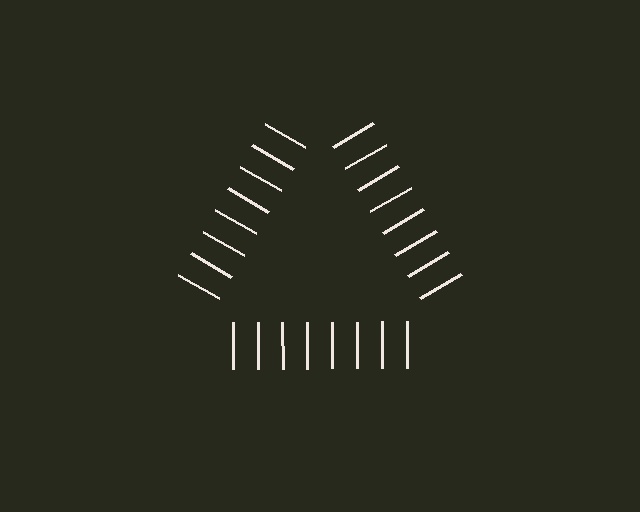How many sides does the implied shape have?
3 sides — the line-ends trace a triangle.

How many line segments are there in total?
24 — 8 along each of the 3 edges.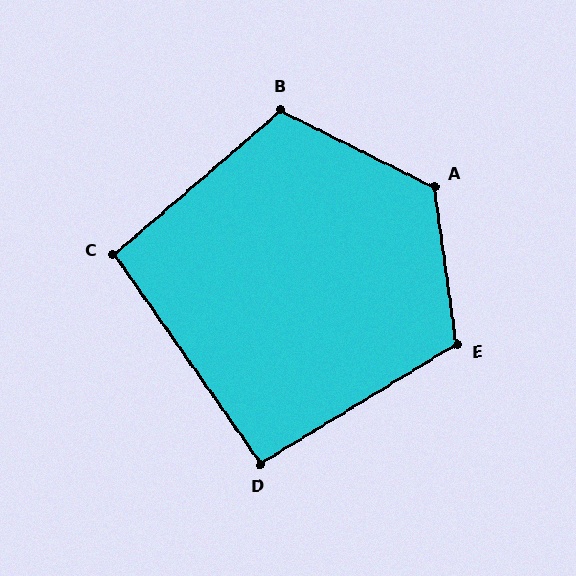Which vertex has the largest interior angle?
A, at approximately 124 degrees.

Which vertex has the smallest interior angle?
D, at approximately 94 degrees.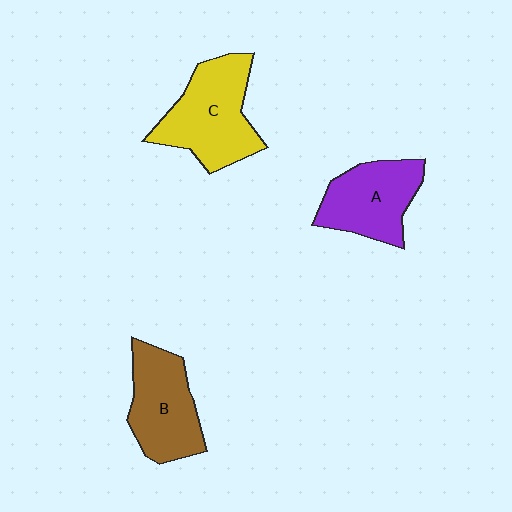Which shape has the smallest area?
Shape A (purple).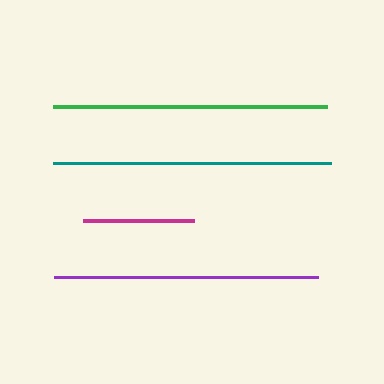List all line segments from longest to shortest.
From longest to shortest: teal, green, purple, magenta.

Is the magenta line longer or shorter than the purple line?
The purple line is longer than the magenta line.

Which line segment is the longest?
The teal line is the longest at approximately 278 pixels.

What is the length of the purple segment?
The purple segment is approximately 265 pixels long.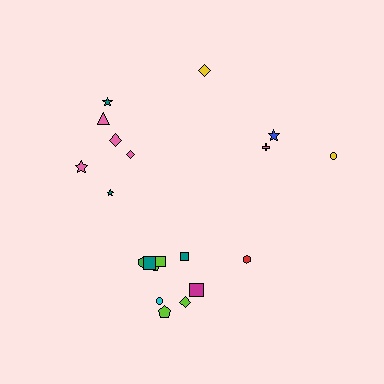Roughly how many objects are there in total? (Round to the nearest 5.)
Roughly 20 objects in total.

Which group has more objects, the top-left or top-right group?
The top-left group.